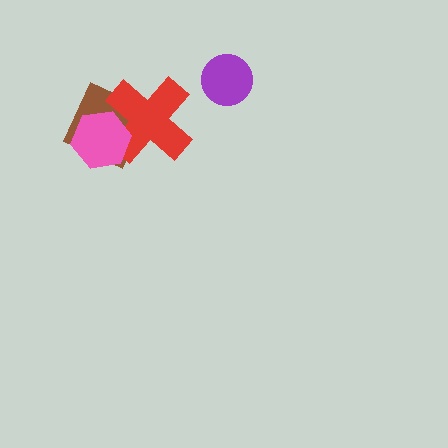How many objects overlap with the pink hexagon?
2 objects overlap with the pink hexagon.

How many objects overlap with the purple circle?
0 objects overlap with the purple circle.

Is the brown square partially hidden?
Yes, it is partially covered by another shape.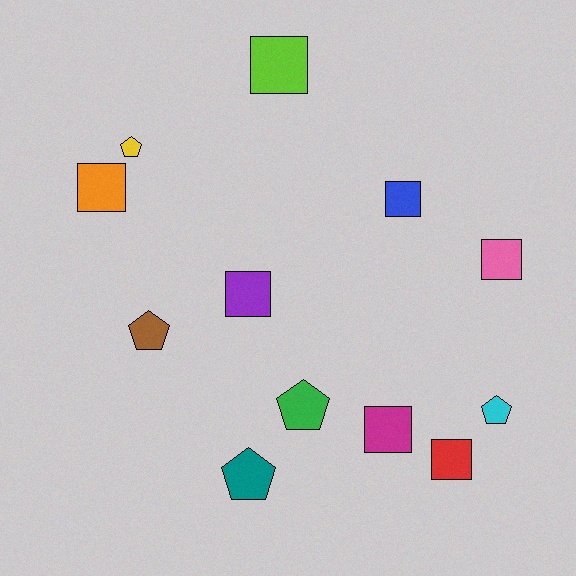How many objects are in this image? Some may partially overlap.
There are 12 objects.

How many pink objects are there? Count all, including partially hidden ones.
There is 1 pink object.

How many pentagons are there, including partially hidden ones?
There are 5 pentagons.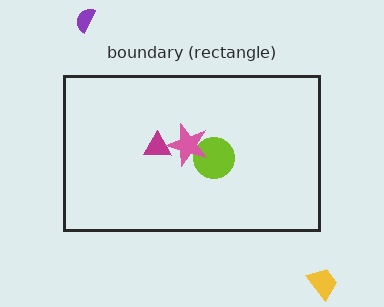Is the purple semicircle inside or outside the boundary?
Outside.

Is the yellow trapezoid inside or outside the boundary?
Outside.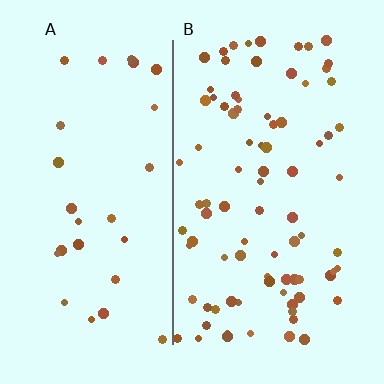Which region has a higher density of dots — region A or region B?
B (the right).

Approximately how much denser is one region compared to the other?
Approximately 3.0× — region B over region A.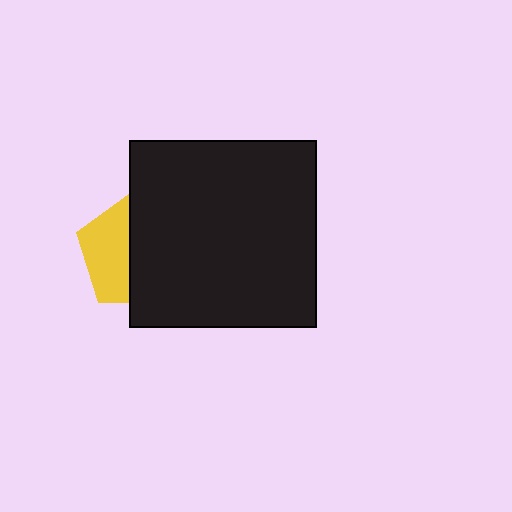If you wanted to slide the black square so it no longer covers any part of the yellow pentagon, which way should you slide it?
Slide it right — that is the most direct way to separate the two shapes.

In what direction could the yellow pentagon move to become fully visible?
The yellow pentagon could move left. That would shift it out from behind the black square entirely.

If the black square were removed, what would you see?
You would see the complete yellow pentagon.